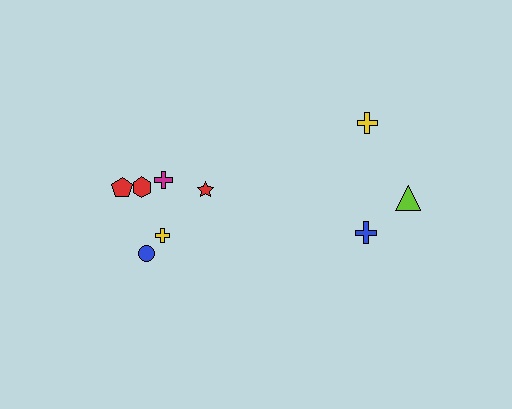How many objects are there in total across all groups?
There are 9 objects.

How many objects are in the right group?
There are 3 objects.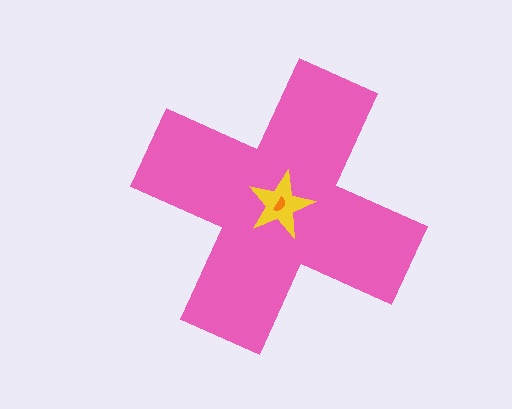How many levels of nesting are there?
3.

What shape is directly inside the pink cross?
The yellow star.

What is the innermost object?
The orange semicircle.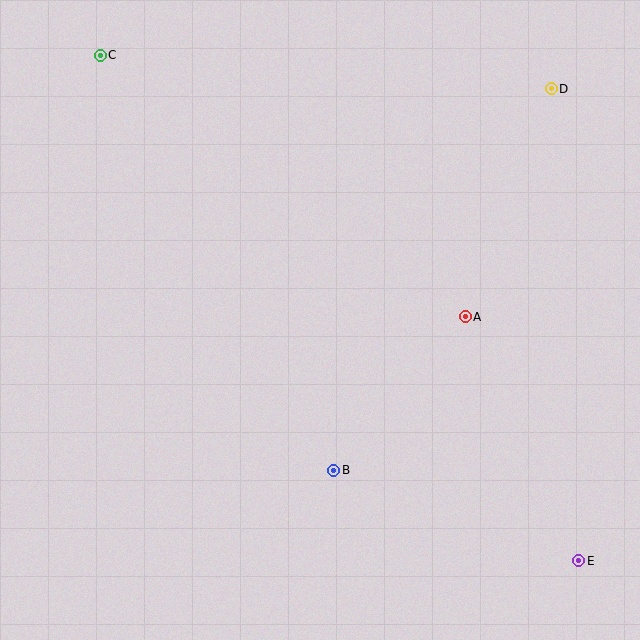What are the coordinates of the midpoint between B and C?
The midpoint between B and C is at (217, 263).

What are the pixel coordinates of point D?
Point D is at (551, 88).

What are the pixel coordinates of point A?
Point A is at (465, 316).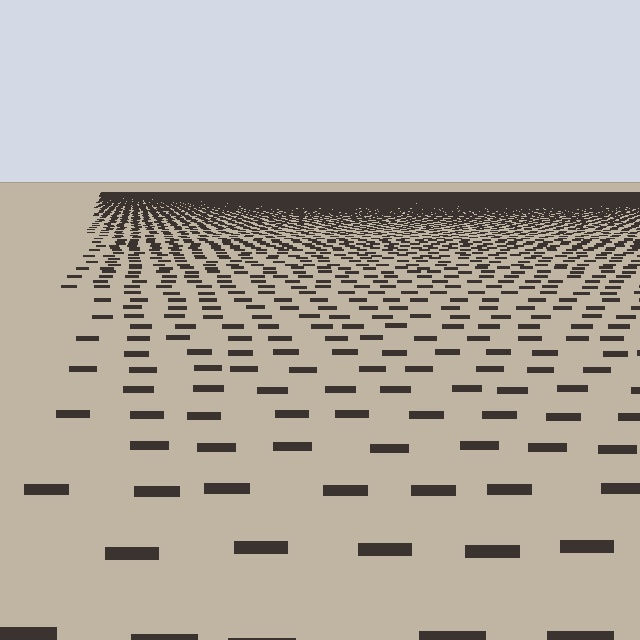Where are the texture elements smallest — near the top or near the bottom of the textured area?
Near the top.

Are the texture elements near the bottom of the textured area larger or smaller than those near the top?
Larger. Near the bottom, elements are closer to the viewer and appear at a bigger on-screen size.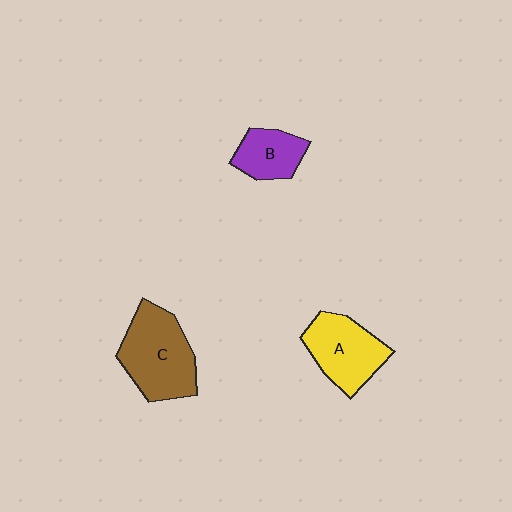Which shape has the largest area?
Shape C (brown).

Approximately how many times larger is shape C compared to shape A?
Approximately 1.3 times.